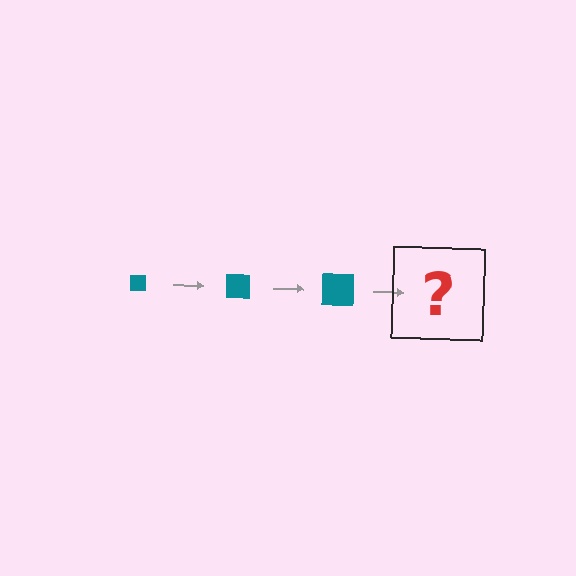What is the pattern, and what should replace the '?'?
The pattern is that the square gets progressively larger each step. The '?' should be a teal square, larger than the previous one.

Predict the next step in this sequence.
The next step is a teal square, larger than the previous one.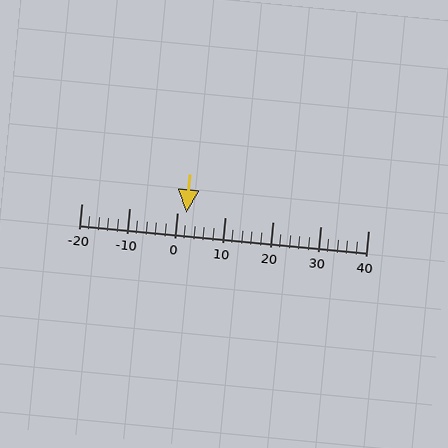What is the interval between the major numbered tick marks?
The major tick marks are spaced 10 units apart.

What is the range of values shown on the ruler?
The ruler shows values from -20 to 40.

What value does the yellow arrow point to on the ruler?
The yellow arrow points to approximately 2.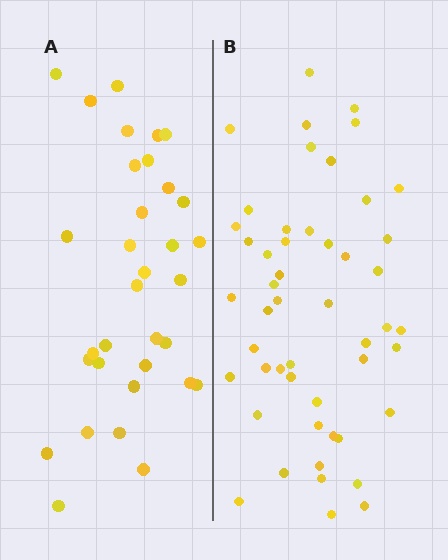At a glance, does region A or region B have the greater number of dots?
Region B (the right region) has more dots.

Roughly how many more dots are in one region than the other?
Region B has approximately 15 more dots than region A.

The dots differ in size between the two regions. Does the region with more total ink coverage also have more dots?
No. Region A has more total ink coverage because its dots are larger, but region B actually contains more individual dots. Total area can be misleading — the number of items is what matters here.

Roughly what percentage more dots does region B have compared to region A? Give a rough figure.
About 50% more.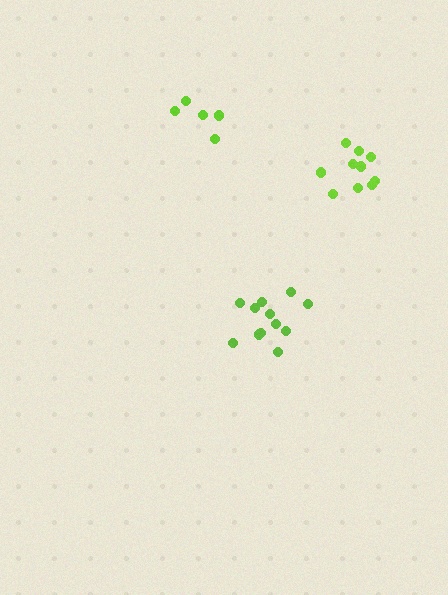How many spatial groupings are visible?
There are 3 spatial groupings.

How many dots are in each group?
Group 1: 6 dots, Group 2: 10 dots, Group 3: 12 dots (28 total).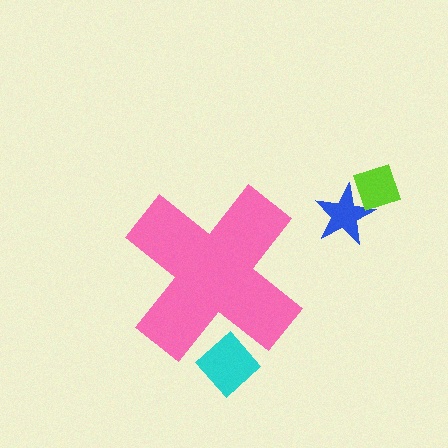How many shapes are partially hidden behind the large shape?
1 shape is partially hidden.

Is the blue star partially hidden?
No, the blue star is fully visible.